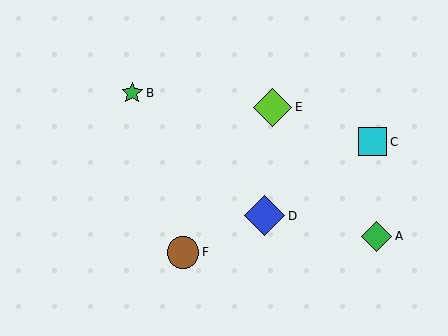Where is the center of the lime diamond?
The center of the lime diamond is at (272, 107).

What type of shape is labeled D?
Shape D is a blue diamond.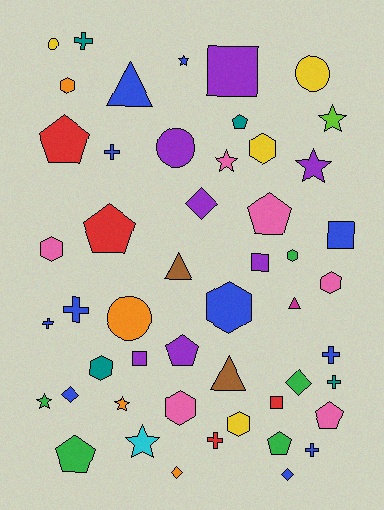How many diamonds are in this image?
There are 5 diamonds.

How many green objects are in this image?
There are 5 green objects.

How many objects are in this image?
There are 50 objects.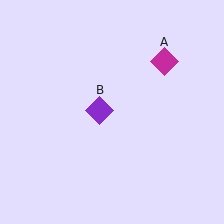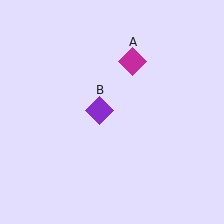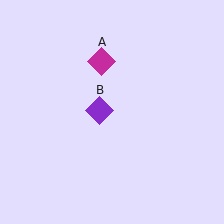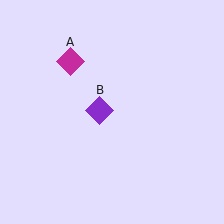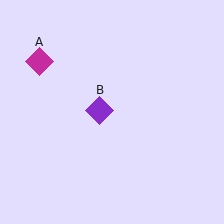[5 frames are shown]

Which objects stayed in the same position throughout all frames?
Purple diamond (object B) remained stationary.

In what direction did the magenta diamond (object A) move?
The magenta diamond (object A) moved left.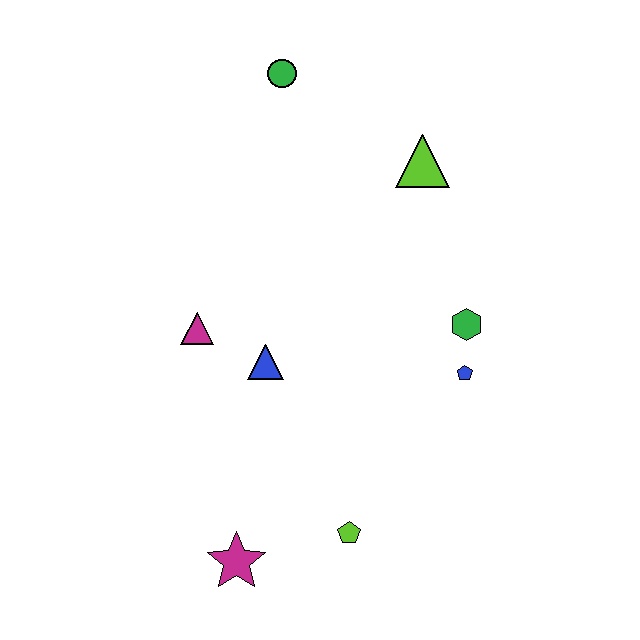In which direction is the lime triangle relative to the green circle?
The lime triangle is to the right of the green circle.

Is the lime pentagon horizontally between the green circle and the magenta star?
No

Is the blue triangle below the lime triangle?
Yes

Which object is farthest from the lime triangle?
The magenta star is farthest from the lime triangle.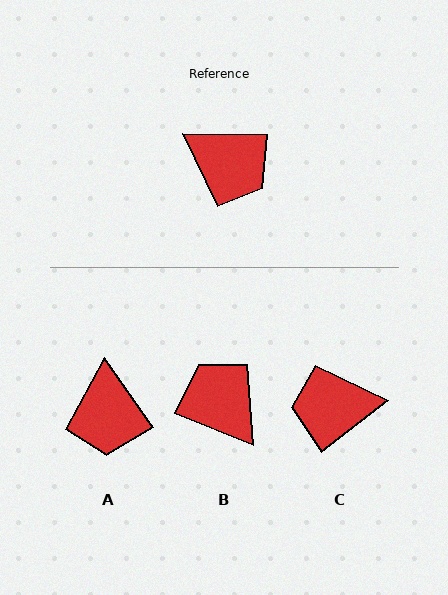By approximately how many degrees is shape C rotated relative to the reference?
Approximately 141 degrees clockwise.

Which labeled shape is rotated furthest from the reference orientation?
B, about 158 degrees away.